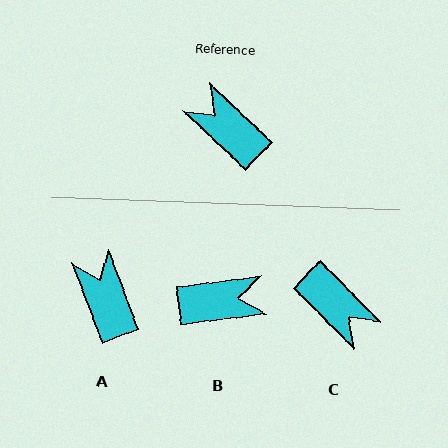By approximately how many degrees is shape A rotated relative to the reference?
Approximately 26 degrees clockwise.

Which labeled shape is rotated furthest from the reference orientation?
C, about 178 degrees away.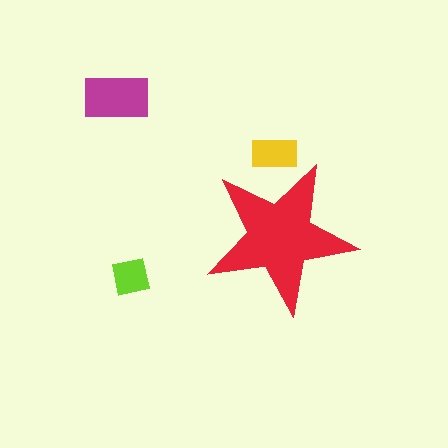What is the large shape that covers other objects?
A red star.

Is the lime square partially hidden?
No, the lime square is fully visible.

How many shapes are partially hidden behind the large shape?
1 shape is partially hidden.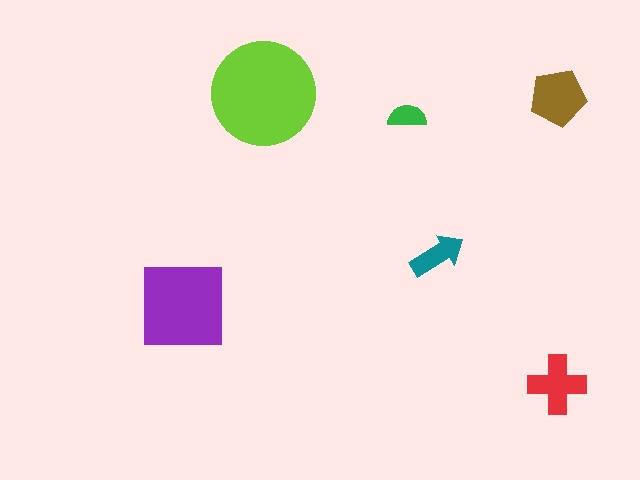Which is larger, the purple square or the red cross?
The purple square.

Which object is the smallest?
The green semicircle.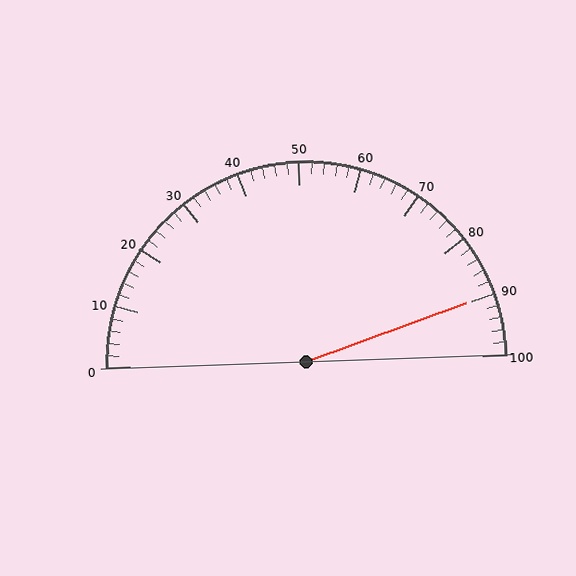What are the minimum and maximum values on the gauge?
The gauge ranges from 0 to 100.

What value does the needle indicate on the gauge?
The needle indicates approximately 90.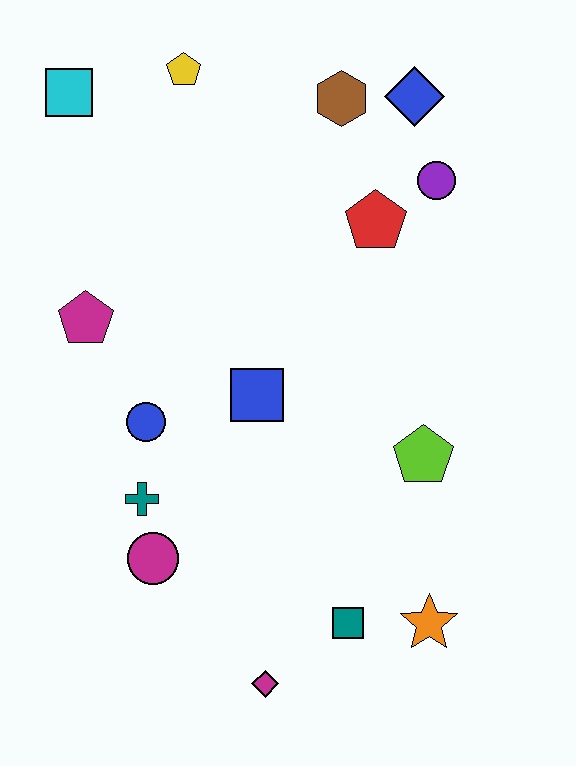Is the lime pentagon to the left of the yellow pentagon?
No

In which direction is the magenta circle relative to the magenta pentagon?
The magenta circle is below the magenta pentagon.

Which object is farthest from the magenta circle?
The blue diamond is farthest from the magenta circle.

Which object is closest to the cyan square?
The yellow pentagon is closest to the cyan square.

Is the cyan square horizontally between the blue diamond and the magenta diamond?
No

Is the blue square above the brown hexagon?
No